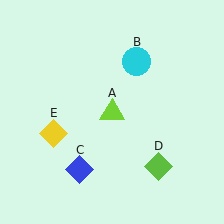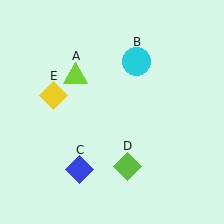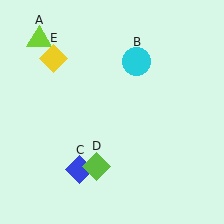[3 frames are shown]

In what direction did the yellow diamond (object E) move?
The yellow diamond (object E) moved up.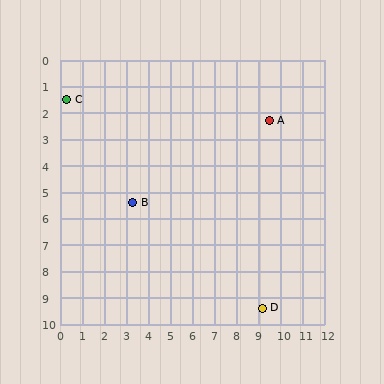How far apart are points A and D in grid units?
Points A and D are about 7.1 grid units apart.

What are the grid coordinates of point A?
Point A is at approximately (9.5, 2.3).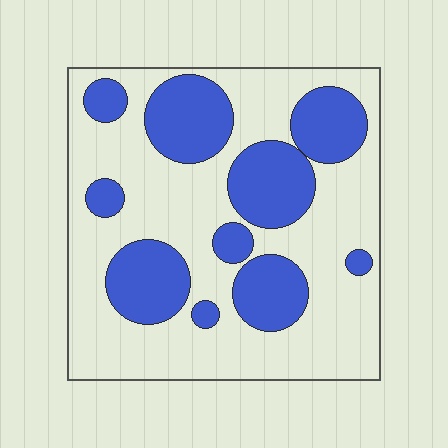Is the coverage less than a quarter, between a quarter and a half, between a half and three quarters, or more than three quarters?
Between a quarter and a half.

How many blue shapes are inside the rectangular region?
10.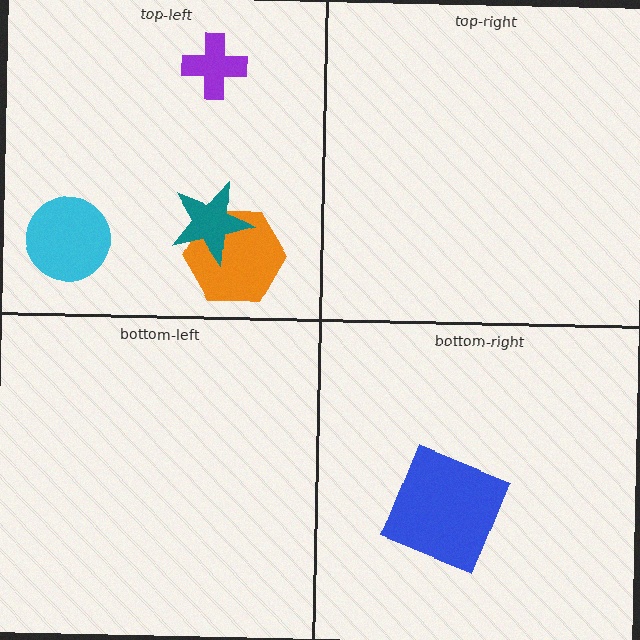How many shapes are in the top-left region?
4.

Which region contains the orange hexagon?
The top-left region.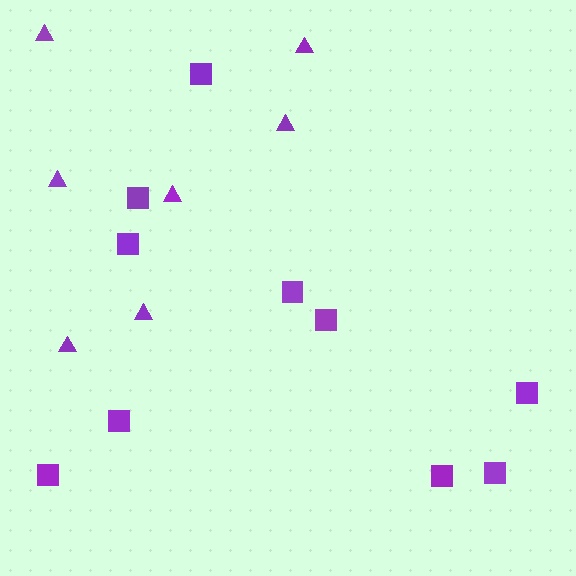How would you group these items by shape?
There are 2 groups: one group of squares (10) and one group of triangles (7).